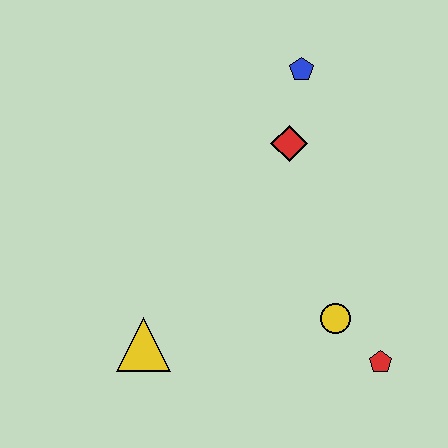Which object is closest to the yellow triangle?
The yellow circle is closest to the yellow triangle.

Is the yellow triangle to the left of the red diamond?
Yes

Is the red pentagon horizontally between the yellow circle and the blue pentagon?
No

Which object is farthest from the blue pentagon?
The yellow triangle is farthest from the blue pentagon.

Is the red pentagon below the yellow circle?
Yes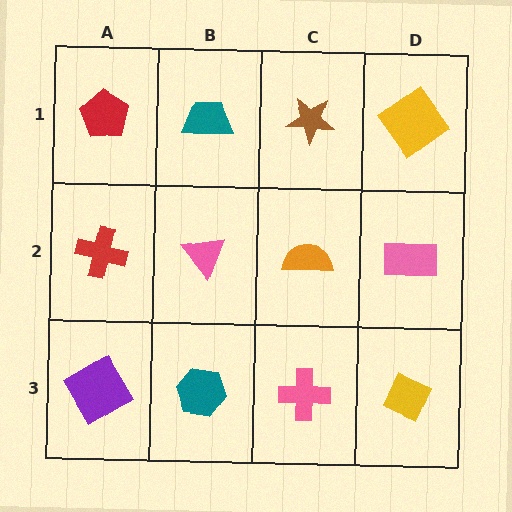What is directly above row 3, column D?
A pink rectangle.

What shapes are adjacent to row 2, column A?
A red pentagon (row 1, column A), a purple diamond (row 3, column A), a pink triangle (row 2, column B).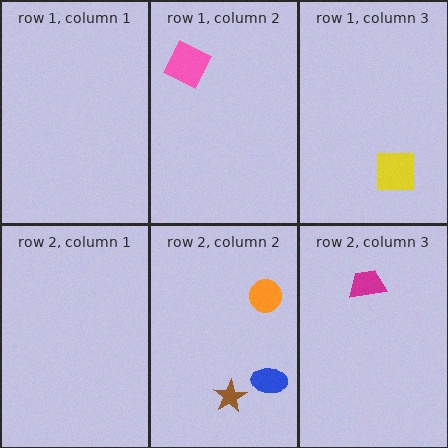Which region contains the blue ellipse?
The row 2, column 2 region.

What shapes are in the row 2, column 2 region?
The blue ellipse, the orange circle, the brown star.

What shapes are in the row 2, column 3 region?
The magenta trapezoid.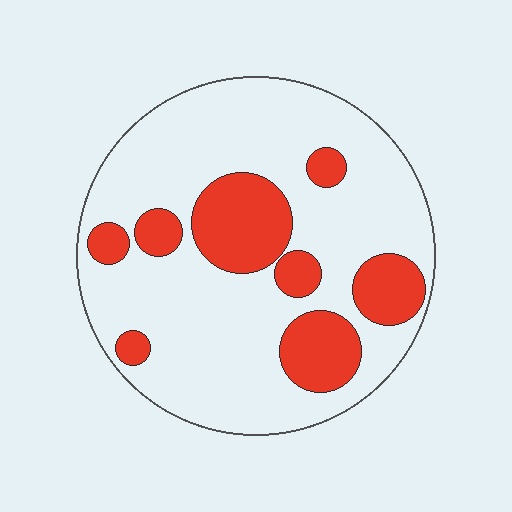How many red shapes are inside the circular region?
8.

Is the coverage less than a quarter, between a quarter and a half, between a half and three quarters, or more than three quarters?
Less than a quarter.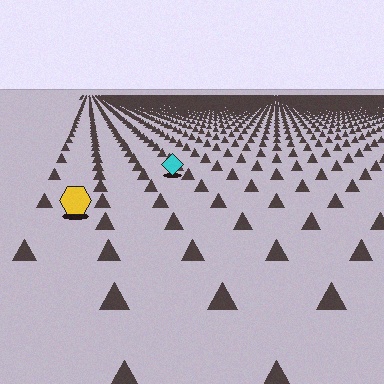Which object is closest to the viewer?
The yellow hexagon is closest. The texture marks near it are larger and more spread out.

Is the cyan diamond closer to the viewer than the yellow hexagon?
No. The yellow hexagon is closer — you can tell from the texture gradient: the ground texture is coarser near it.